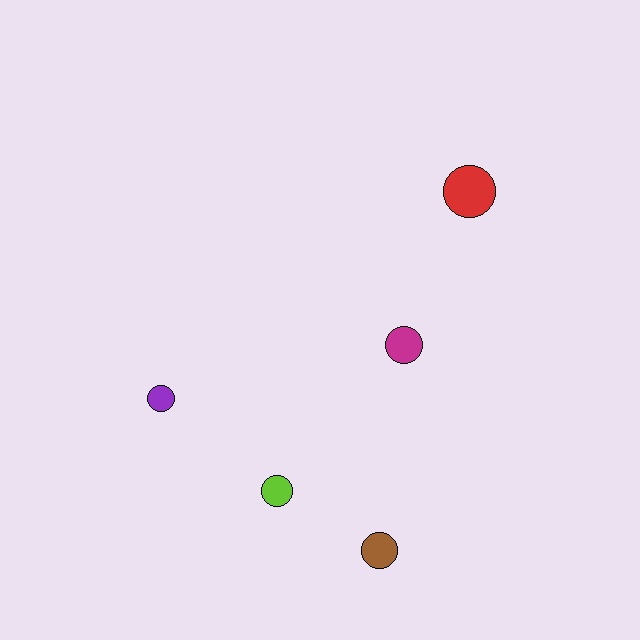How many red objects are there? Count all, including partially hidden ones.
There is 1 red object.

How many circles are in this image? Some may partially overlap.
There are 5 circles.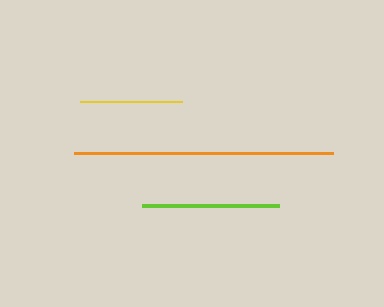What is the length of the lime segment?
The lime segment is approximately 137 pixels long.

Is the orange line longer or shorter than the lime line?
The orange line is longer than the lime line.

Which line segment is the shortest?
The yellow line is the shortest at approximately 102 pixels.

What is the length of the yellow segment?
The yellow segment is approximately 102 pixels long.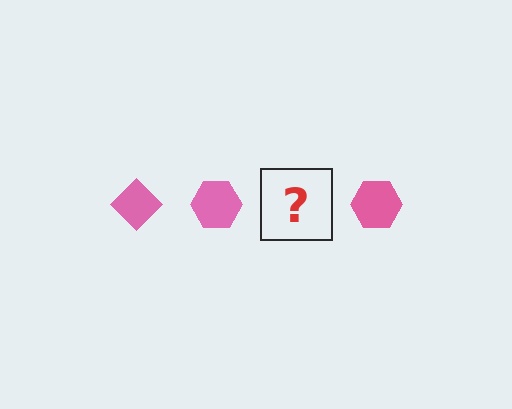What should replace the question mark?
The question mark should be replaced with a pink diamond.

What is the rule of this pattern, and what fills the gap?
The rule is that the pattern cycles through diamond, hexagon shapes in pink. The gap should be filled with a pink diamond.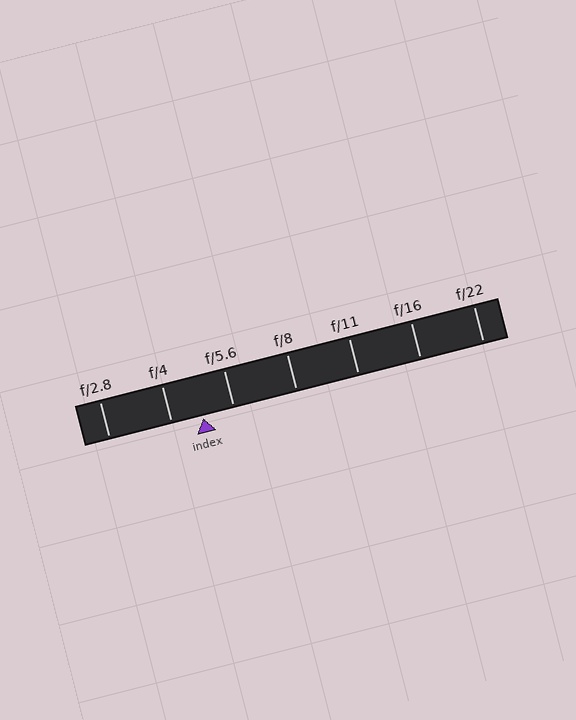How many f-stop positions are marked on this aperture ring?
There are 7 f-stop positions marked.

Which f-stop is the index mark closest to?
The index mark is closest to f/5.6.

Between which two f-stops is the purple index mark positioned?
The index mark is between f/4 and f/5.6.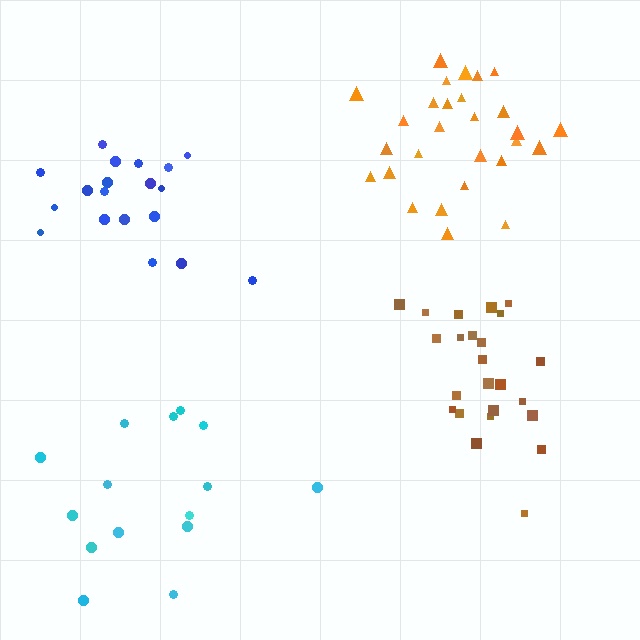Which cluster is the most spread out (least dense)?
Cyan.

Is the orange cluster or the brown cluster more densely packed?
Orange.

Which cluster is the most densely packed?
Orange.